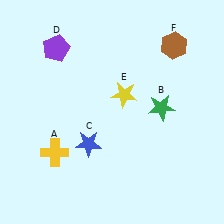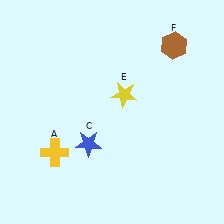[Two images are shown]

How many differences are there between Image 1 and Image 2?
There are 2 differences between the two images.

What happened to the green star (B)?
The green star (B) was removed in Image 2. It was in the top-right area of Image 1.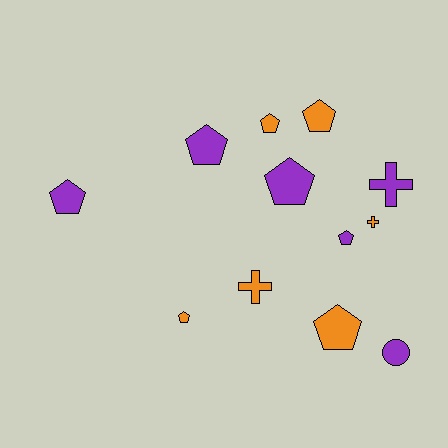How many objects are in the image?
There are 12 objects.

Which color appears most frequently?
Orange, with 6 objects.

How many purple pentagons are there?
There are 4 purple pentagons.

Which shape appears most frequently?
Pentagon, with 8 objects.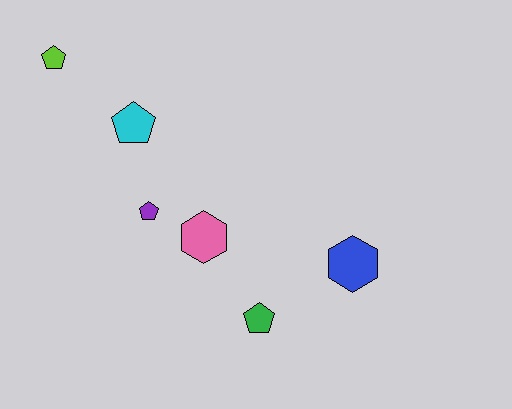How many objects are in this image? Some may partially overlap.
There are 6 objects.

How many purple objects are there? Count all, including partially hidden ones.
There is 1 purple object.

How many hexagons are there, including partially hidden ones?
There are 2 hexagons.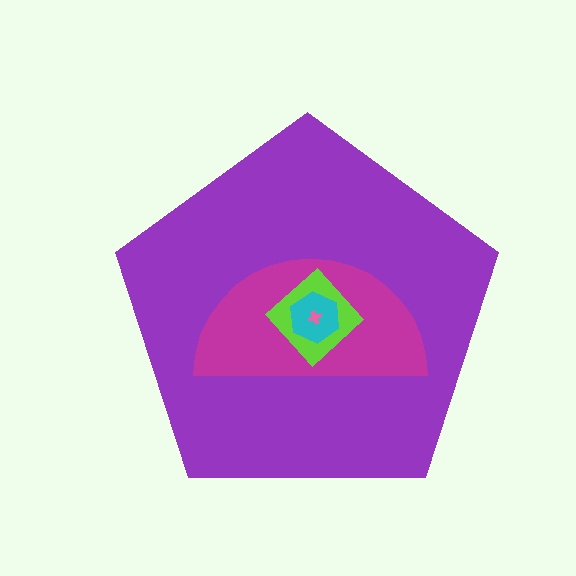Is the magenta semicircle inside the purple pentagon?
Yes.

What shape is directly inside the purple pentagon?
The magenta semicircle.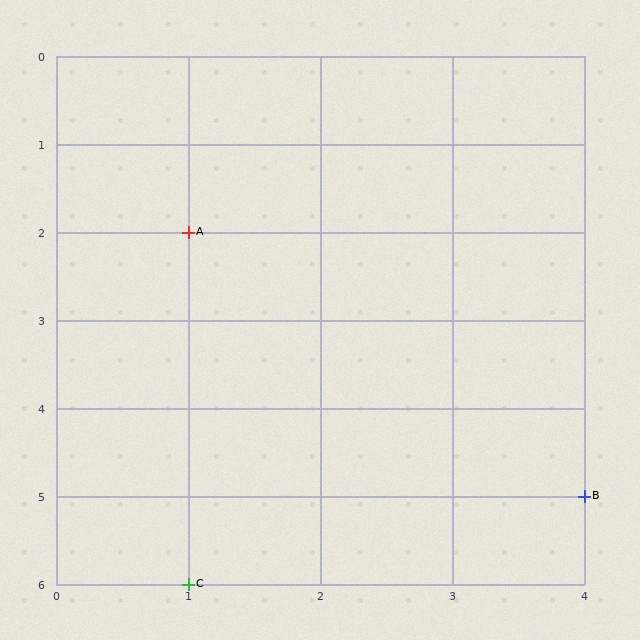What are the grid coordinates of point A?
Point A is at grid coordinates (1, 2).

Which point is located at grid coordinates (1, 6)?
Point C is at (1, 6).